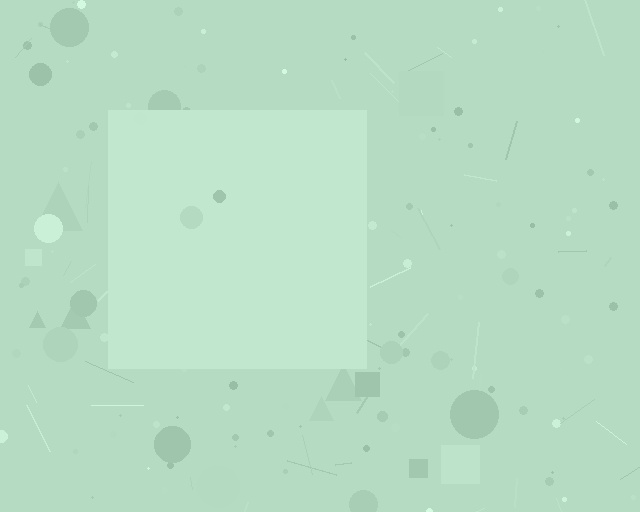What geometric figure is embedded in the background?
A square is embedded in the background.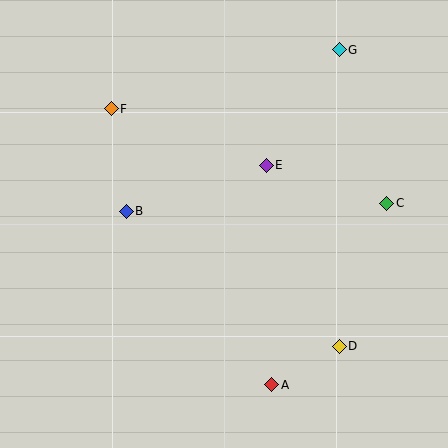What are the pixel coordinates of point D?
Point D is at (339, 346).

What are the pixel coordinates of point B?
Point B is at (126, 211).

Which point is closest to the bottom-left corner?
Point B is closest to the bottom-left corner.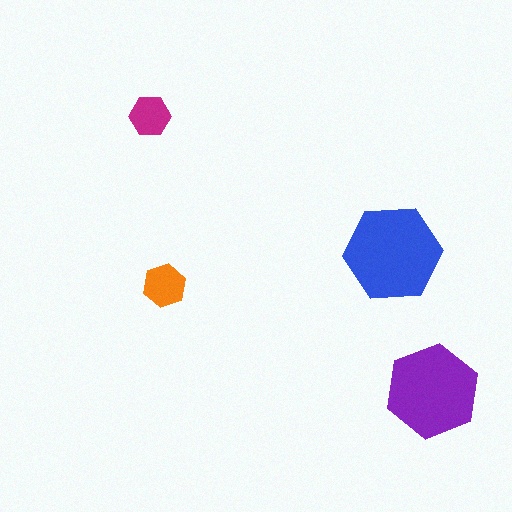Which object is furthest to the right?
The purple hexagon is rightmost.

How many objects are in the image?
There are 4 objects in the image.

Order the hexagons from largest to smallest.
the blue one, the purple one, the orange one, the magenta one.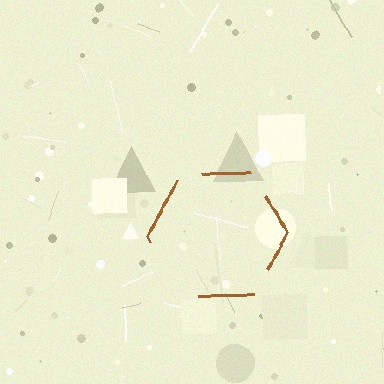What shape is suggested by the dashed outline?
The dashed outline suggests a hexagon.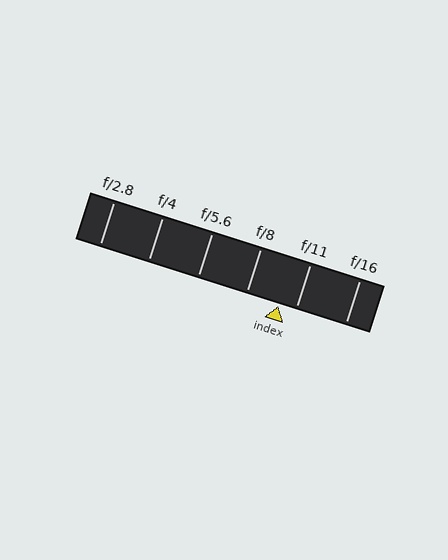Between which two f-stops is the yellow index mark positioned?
The index mark is between f/8 and f/11.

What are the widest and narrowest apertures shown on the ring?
The widest aperture shown is f/2.8 and the narrowest is f/16.